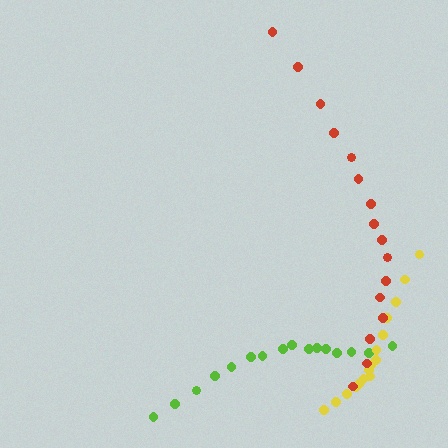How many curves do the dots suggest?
There are 3 distinct paths.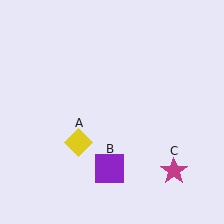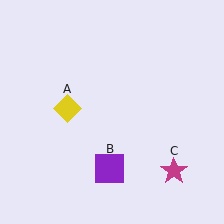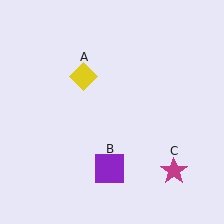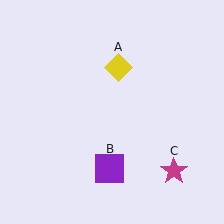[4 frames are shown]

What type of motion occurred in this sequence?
The yellow diamond (object A) rotated clockwise around the center of the scene.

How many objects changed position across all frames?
1 object changed position: yellow diamond (object A).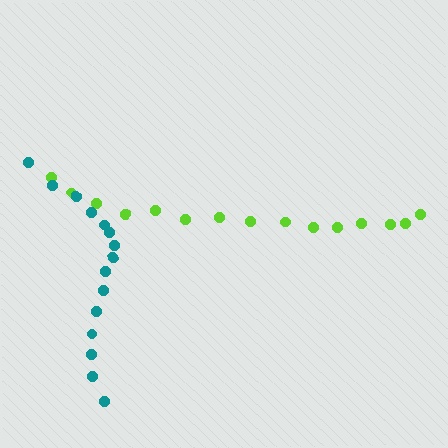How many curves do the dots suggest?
There are 2 distinct paths.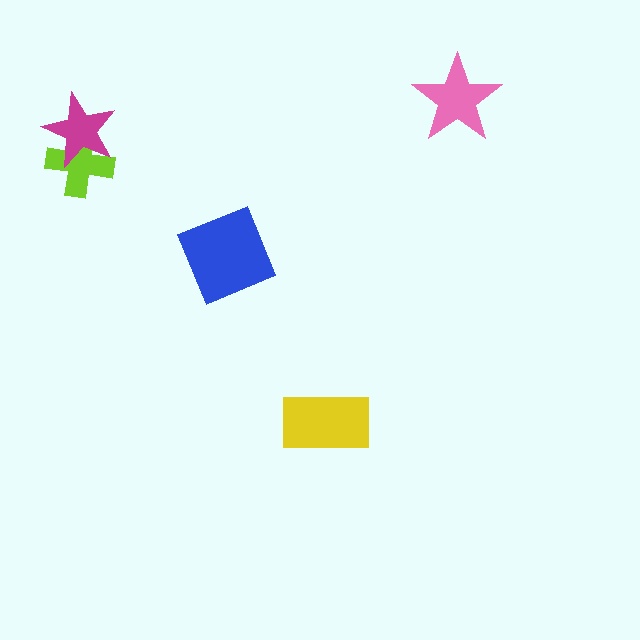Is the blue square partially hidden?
No, no other shape covers it.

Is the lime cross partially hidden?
Yes, it is partially covered by another shape.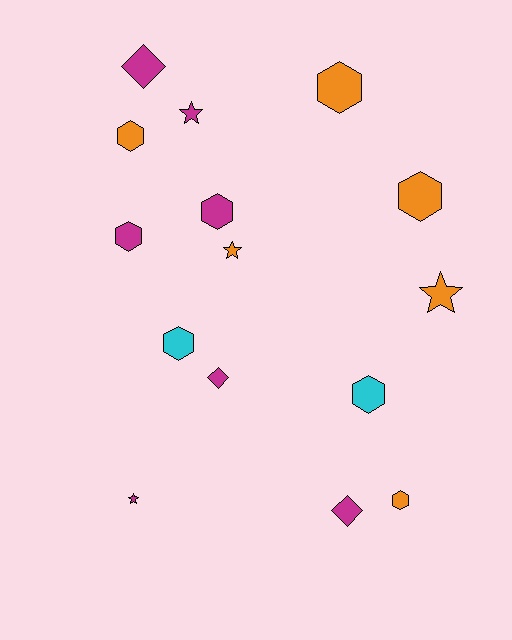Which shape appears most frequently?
Hexagon, with 8 objects.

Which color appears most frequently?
Magenta, with 7 objects.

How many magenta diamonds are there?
There are 3 magenta diamonds.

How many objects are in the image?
There are 15 objects.